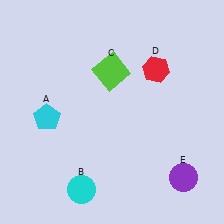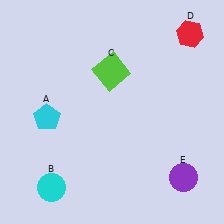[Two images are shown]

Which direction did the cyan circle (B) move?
The cyan circle (B) moved left.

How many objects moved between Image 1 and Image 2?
2 objects moved between the two images.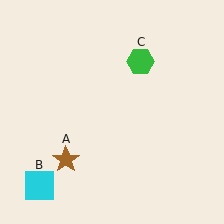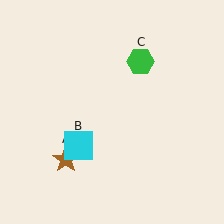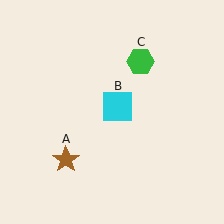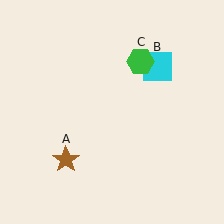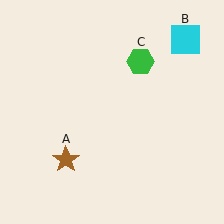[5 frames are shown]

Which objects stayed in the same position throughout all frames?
Brown star (object A) and green hexagon (object C) remained stationary.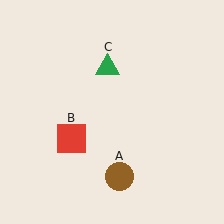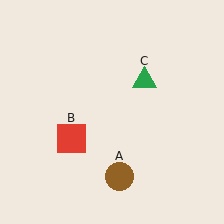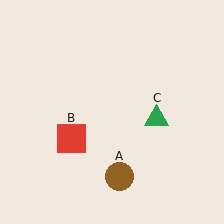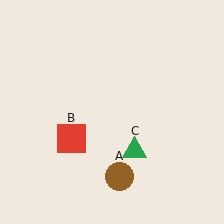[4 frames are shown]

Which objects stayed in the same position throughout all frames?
Brown circle (object A) and red square (object B) remained stationary.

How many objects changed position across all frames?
1 object changed position: green triangle (object C).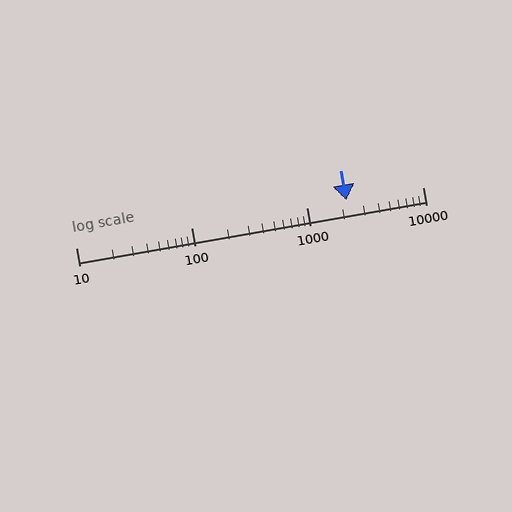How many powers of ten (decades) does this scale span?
The scale spans 3 decades, from 10 to 10000.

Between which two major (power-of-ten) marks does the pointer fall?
The pointer is between 1000 and 10000.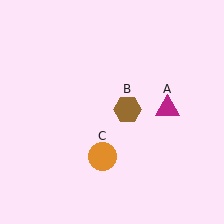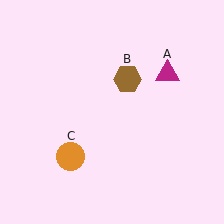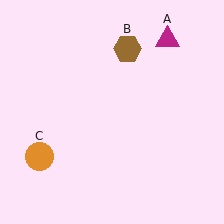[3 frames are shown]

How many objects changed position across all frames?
3 objects changed position: magenta triangle (object A), brown hexagon (object B), orange circle (object C).